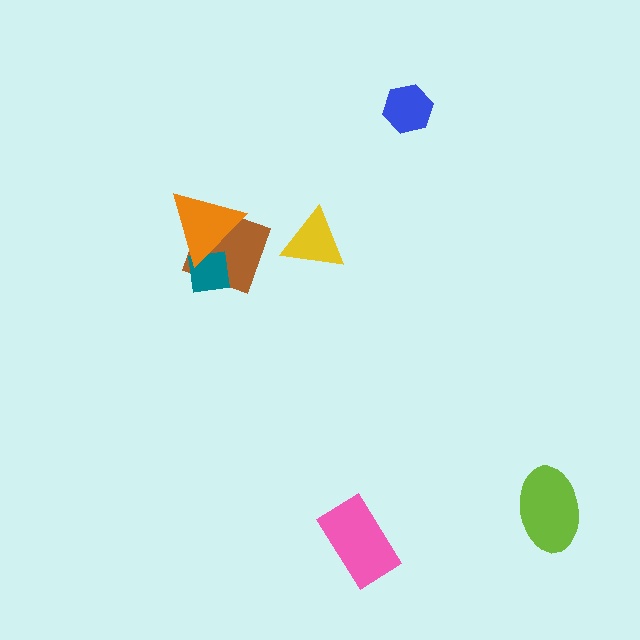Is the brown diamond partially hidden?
Yes, it is partially covered by another shape.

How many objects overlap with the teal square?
2 objects overlap with the teal square.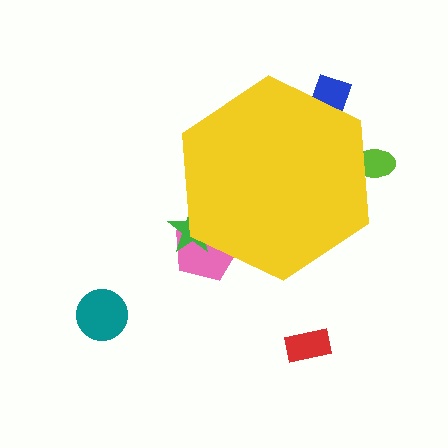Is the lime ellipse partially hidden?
Yes, the lime ellipse is partially hidden behind the yellow hexagon.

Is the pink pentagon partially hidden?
Yes, the pink pentagon is partially hidden behind the yellow hexagon.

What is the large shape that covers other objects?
A yellow hexagon.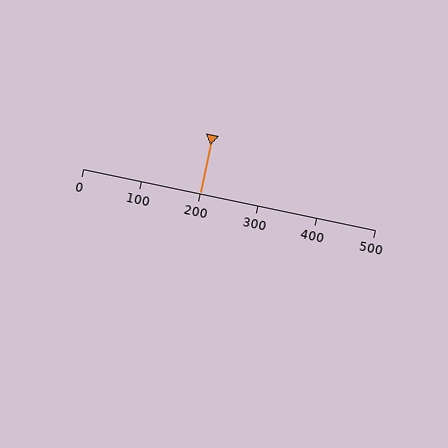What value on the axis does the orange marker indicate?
The marker indicates approximately 200.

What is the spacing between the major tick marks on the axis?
The major ticks are spaced 100 apart.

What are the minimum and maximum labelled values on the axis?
The axis runs from 0 to 500.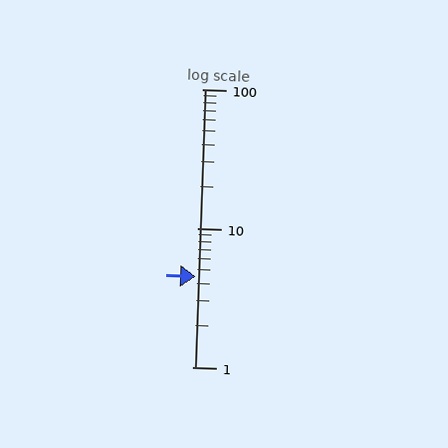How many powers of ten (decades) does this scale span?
The scale spans 2 decades, from 1 to 100.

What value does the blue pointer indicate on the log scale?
The pointer indicates approximately 4.5.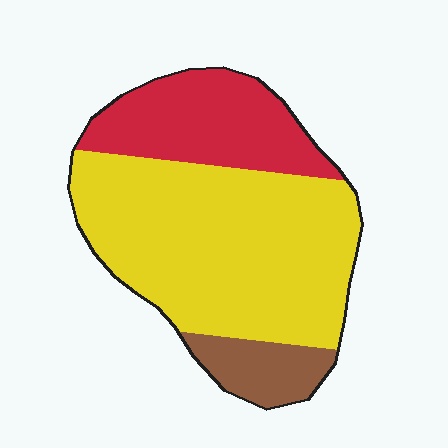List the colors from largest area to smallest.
From largest to smallest: yellow, red, brown.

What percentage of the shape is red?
Red covers roughly 25% of the shape.